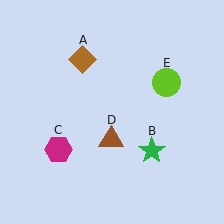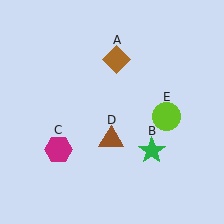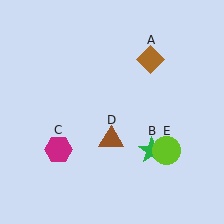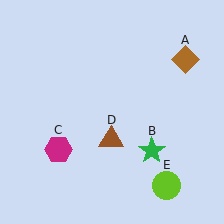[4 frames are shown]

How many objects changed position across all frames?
2 objects changed position: brown diamond (object A), lime circle (object E).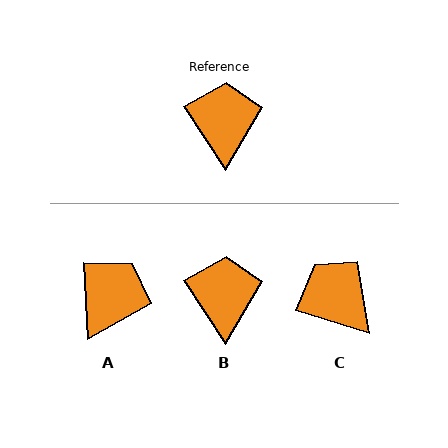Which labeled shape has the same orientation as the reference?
B.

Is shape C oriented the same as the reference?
No, it is off by about 39 degrees.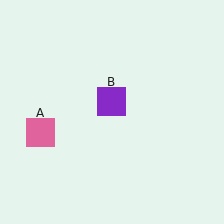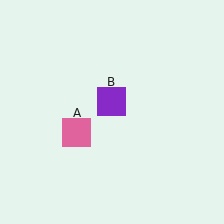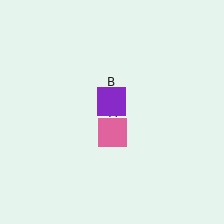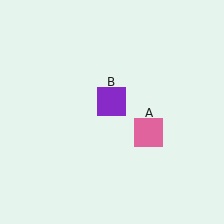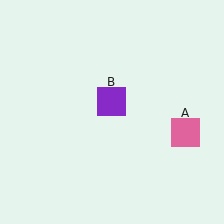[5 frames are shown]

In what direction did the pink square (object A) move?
The pink square (object A) moved right.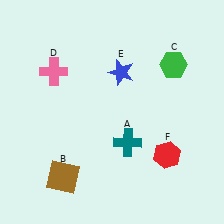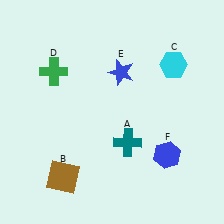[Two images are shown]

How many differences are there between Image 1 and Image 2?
There are 3 differences between the two images.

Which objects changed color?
C changed from green to cyan. D changed from pink to green. F changed from red to blue.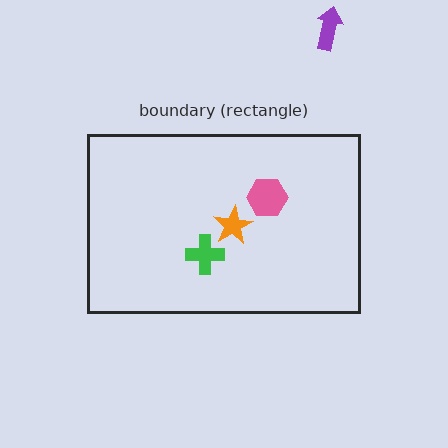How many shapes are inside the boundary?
3 inside, 1 outside.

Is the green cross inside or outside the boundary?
Inside.